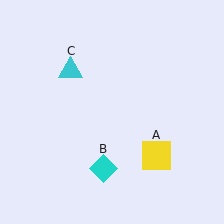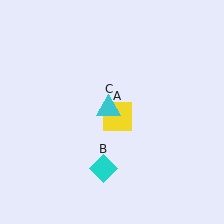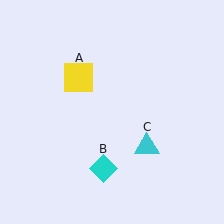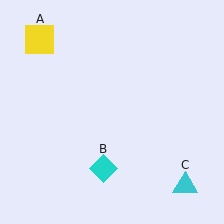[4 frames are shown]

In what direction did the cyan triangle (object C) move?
The cyan triangle (object C) moved down and to the right.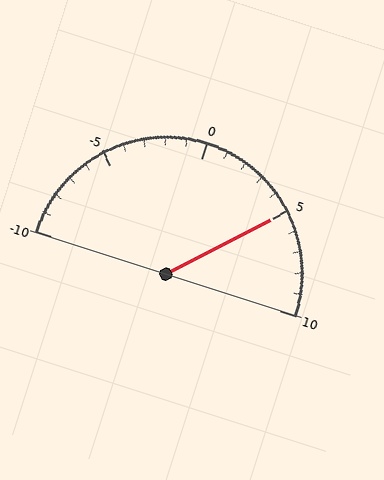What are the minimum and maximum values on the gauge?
The gauge ranges from -10 to 10.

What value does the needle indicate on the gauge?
The needle indicates approximately 5.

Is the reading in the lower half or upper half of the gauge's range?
The reading is in the upper half of the range (-10 to 10).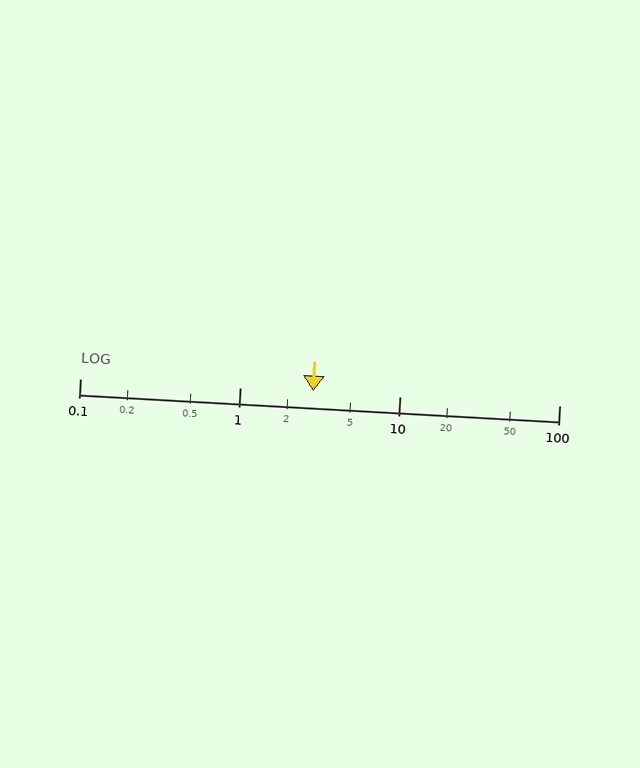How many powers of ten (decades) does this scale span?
The scale spans 3 decades, from 0.1 to 100.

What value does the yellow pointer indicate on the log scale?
The pointer indicates approximately 2.9.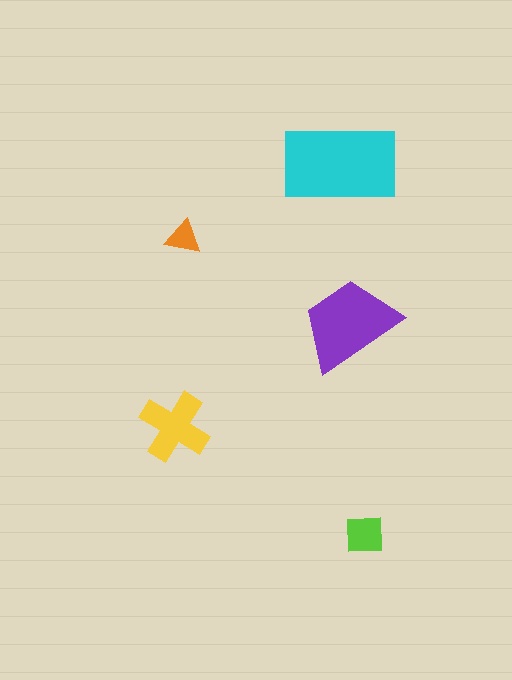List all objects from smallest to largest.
The orange triangle, the lime square, the yellow cross, the purple trapezoid, the cyan rectangle.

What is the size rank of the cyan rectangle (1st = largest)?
1st.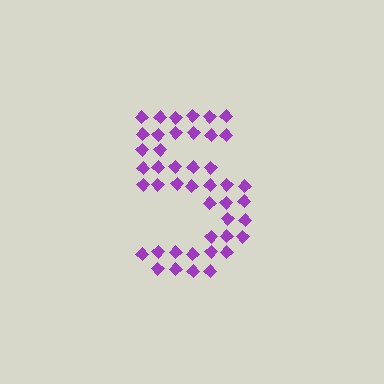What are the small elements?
The small elements are diamonds.